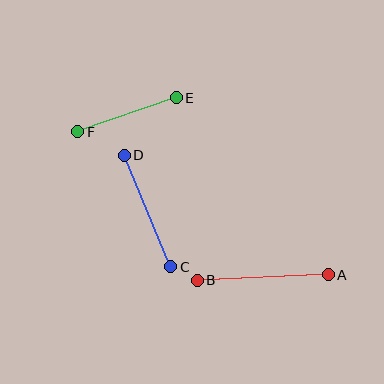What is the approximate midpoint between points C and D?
The midpoint is at approximately (148, 211) pixels.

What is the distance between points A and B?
The distance is approximately 131 pixels.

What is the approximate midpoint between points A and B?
The midpoint is at approximately (263, 277) pixels.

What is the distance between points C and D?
The distance is approximately 121 pixels.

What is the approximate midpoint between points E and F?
The midpoint is at approximately (127, 115) pixels.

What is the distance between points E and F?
The distance is approximately 105 pixels.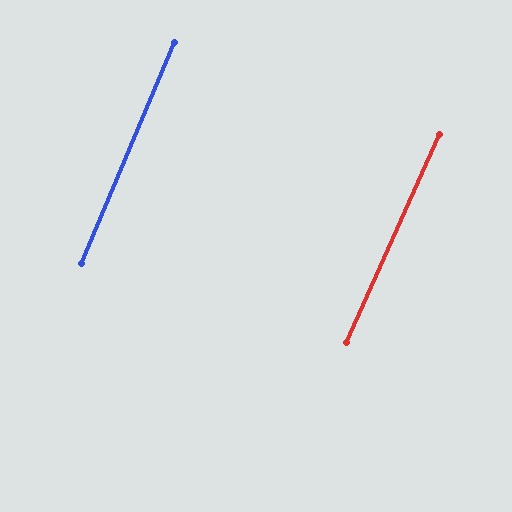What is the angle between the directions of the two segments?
Approximately 1 degree.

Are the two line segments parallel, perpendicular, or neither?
Parallel — their directions differ by only 1.2°.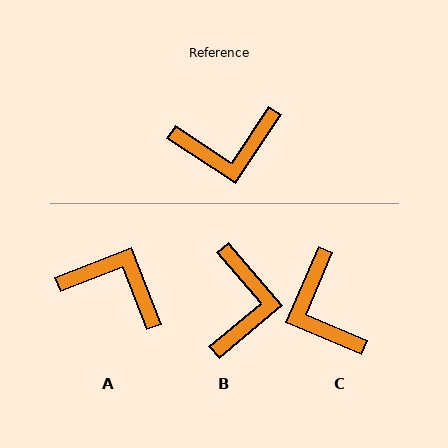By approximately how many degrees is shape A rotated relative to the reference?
Approximately 145 degrees counter-clockwise.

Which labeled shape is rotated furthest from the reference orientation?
A, about 145 degrees away.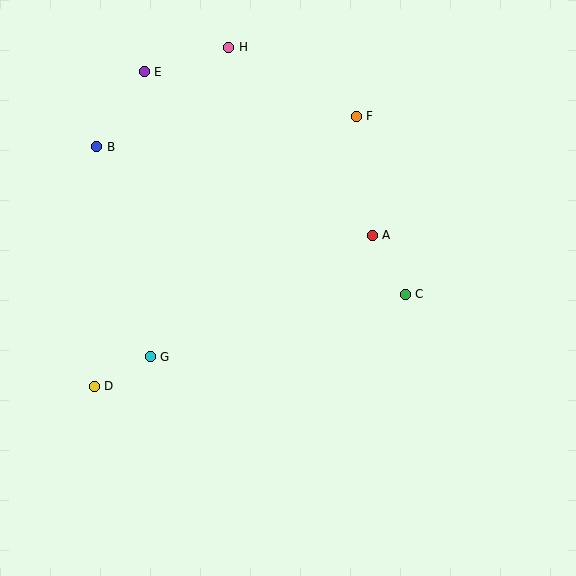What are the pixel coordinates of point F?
Point F is at (356, 116).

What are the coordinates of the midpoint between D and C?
The midpoint between D and C is at (250, 340).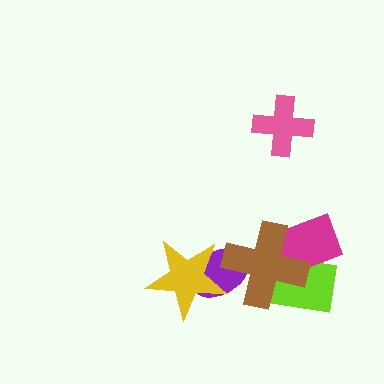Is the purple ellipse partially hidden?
Yes, it is partially covered by another shape.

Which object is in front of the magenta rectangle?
The brown cross is in front of the magenta rectangle.